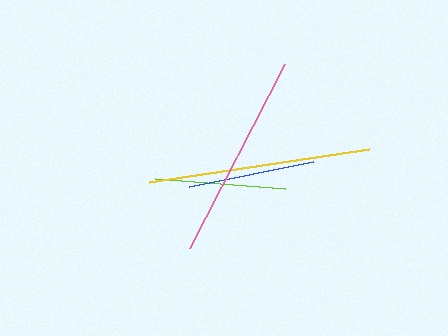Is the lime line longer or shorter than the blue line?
The lime line is longer than the blue line.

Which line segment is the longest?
The yellow line is the longest at approximately 223 pixels.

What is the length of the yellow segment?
The yellow segment is approximately 223 pixels long.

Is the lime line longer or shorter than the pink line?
The pink line is longer than the lime line.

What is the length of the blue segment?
The blue segment is approximately 127 pixels long.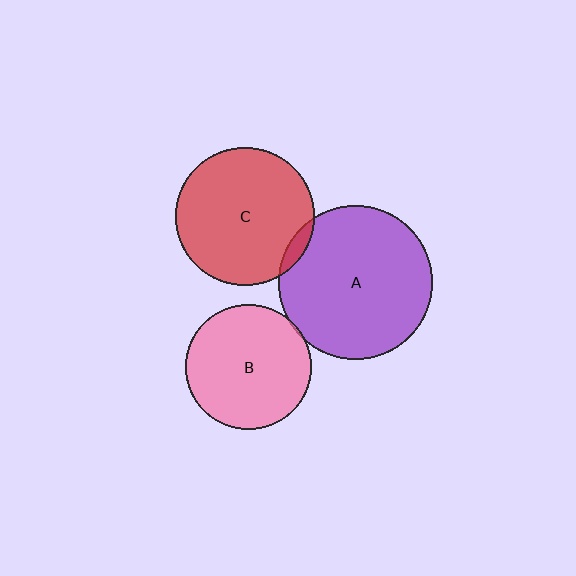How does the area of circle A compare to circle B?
Approximately 1.5 times.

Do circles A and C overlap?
Yes.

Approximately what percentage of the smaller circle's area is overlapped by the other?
Approximately 5%.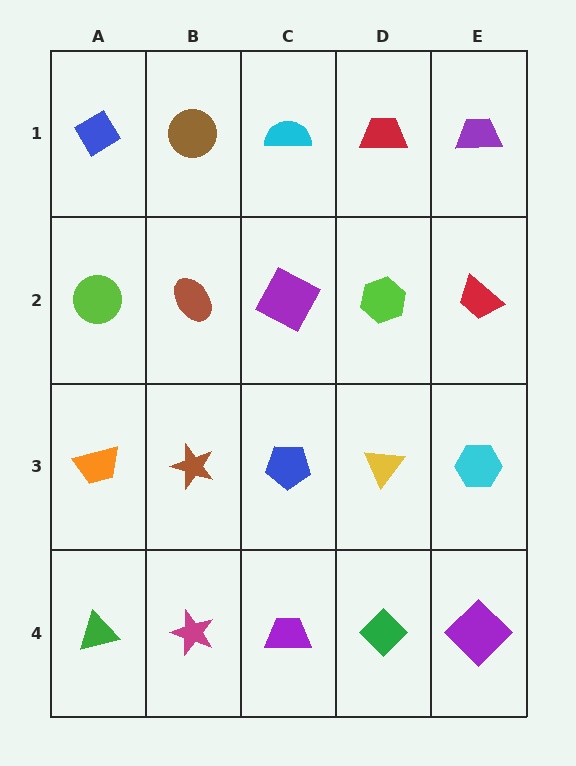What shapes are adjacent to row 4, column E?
A cyan hexagon (row 3, column E), a green diamond (row 4, column D).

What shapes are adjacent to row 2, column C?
A cyan semicircle (row 1, column C), a blue pentagon (row 3, column C), a brown ellipse (row 2, column B), a lime hexagon (row 2, column D).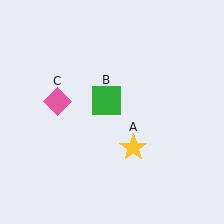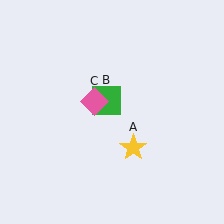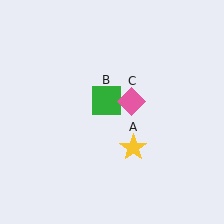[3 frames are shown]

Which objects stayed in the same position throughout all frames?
Yellow star (object A) and green square (object B) remained stationary.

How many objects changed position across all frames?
1 object changed position: pink diamond (object C).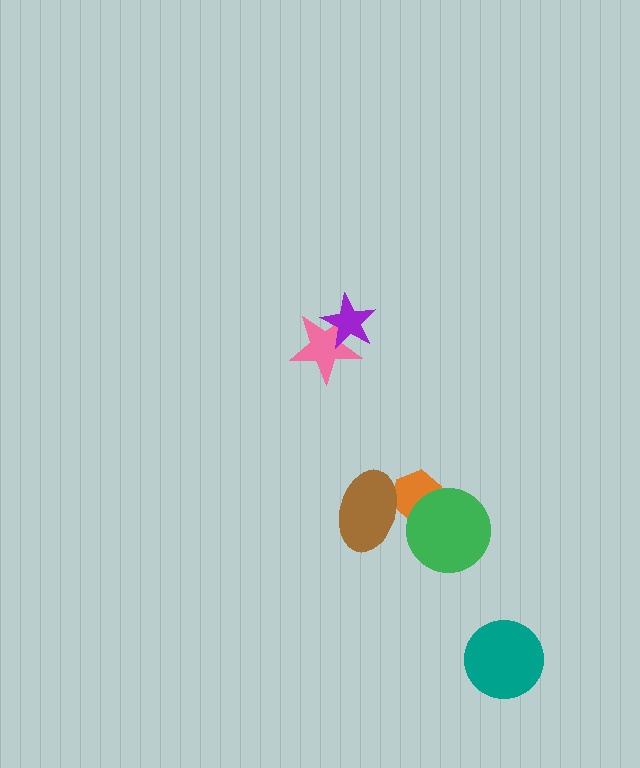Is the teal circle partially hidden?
No, no other shape covers it.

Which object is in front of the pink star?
The purple star is in front of the pink star.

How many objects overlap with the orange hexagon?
2 objects overlap with the orange hexagon.